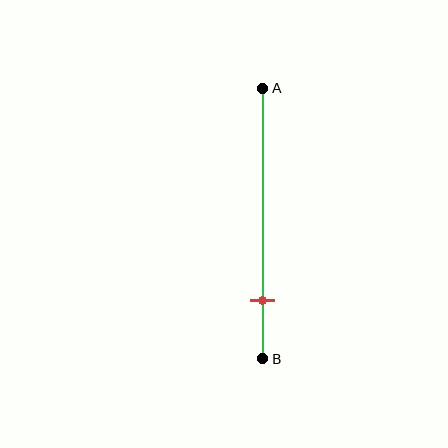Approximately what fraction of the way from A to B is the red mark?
The red mark is approximately 80% of the way from A to B.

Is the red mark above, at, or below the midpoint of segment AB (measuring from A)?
The red mark is below the midpoint of segment AB.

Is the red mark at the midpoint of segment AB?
No, the mark is at about 80% from A, not at the 50% midpoint.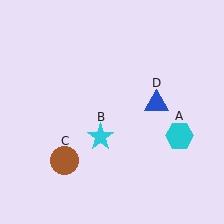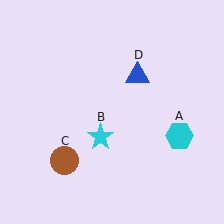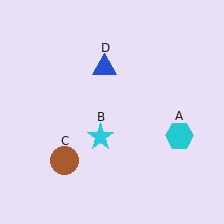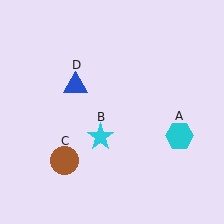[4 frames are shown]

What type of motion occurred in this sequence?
The blue triangle (object D) rotated counterclockwise around the center of the scene.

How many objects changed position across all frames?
1 object changed position: blue triangle (object D).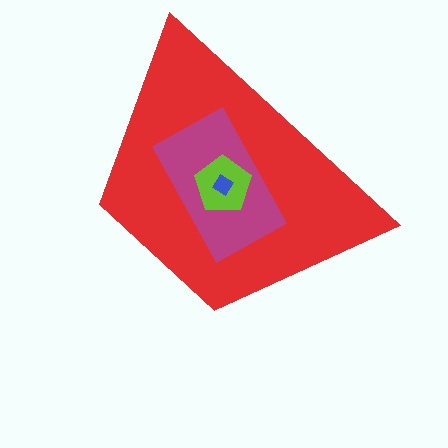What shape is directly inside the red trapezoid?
The magenta rectangle.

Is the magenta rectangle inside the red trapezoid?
Yes.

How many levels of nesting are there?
4.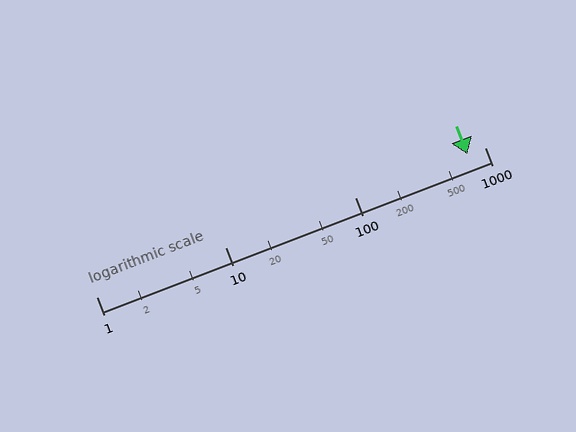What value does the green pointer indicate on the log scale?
The pointer indicates approximately 730.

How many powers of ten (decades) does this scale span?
The scale spans 3 decades, from 1 to 1000.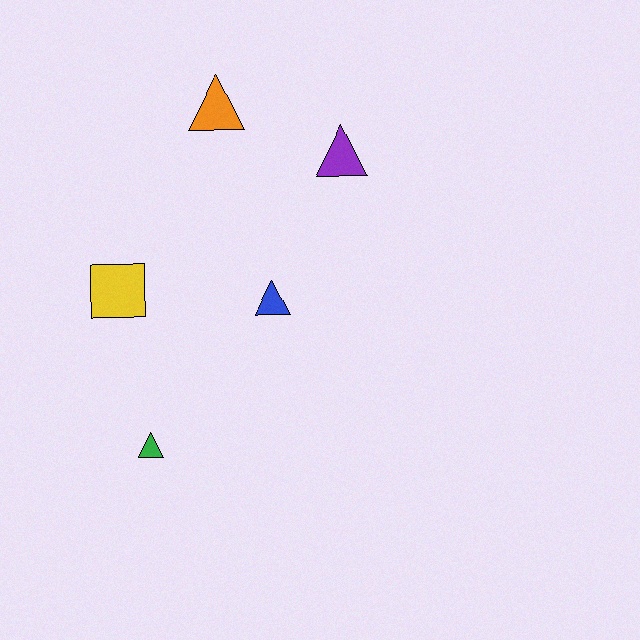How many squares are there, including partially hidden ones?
There is 1 square.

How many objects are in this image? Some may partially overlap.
There are 5 objects.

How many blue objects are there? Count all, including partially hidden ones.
There is 1 blue object.